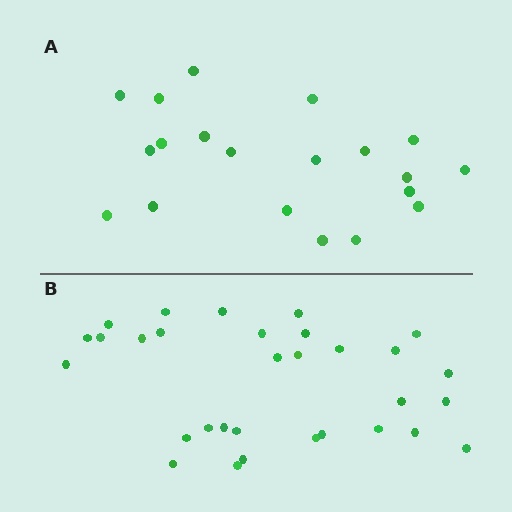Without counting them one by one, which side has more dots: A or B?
Region B (the bottom region) has more dots.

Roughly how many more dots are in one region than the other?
Region B has roughly 12 or so more dots than region A.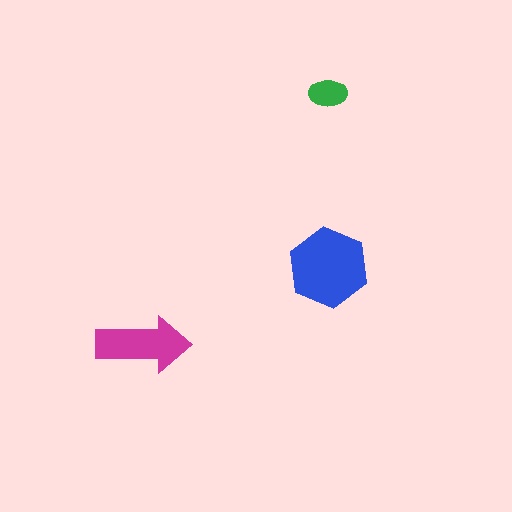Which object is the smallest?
The green ellipse.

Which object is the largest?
The blue hexagon.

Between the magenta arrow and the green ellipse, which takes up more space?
The magenta arrow.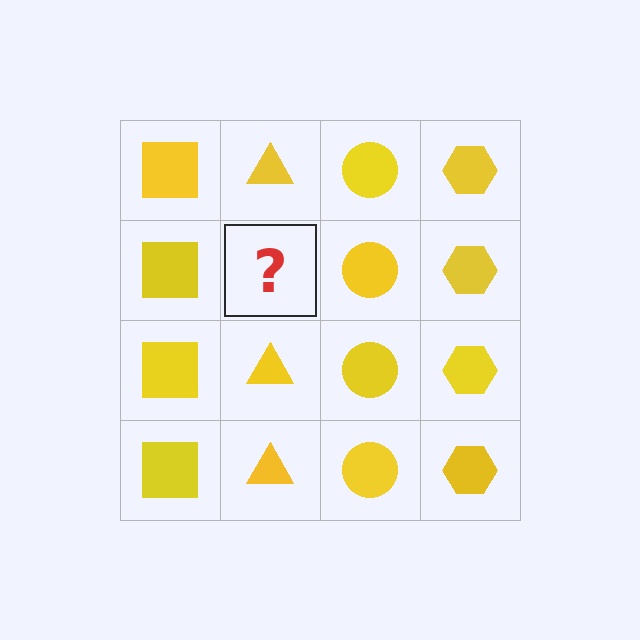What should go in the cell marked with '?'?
The missing cell should contain a yellow triangle.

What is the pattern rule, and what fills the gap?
The rule is that each column has a consistent shape. The gap should be filled with a yellow triangle.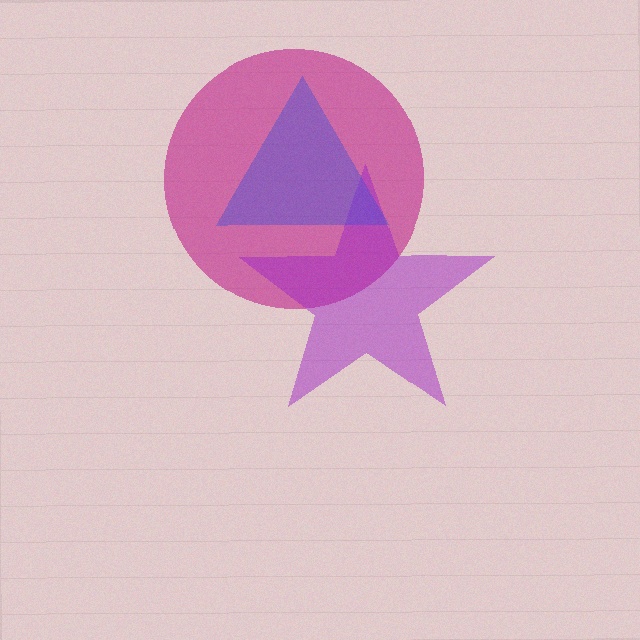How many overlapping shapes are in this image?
There are 3 overlapping shapes in the image.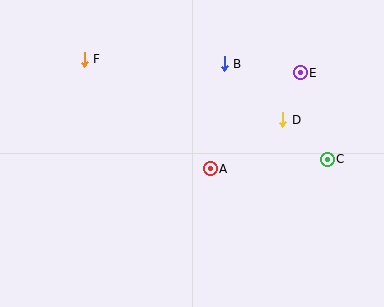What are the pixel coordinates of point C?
Point C is at (327, 159).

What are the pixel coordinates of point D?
Point D is at (283, 120).